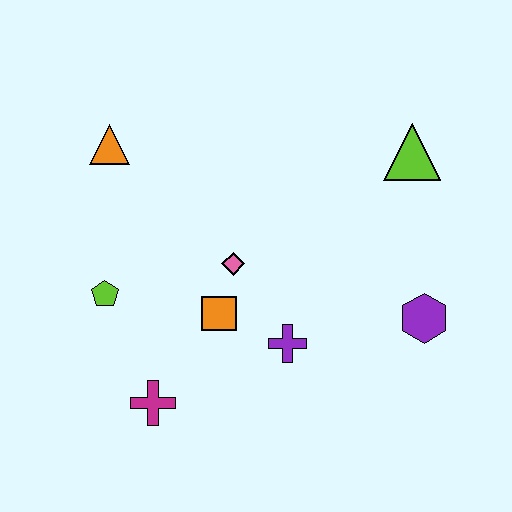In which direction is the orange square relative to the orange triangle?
The orange square is below the orange triangle.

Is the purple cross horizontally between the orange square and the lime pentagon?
No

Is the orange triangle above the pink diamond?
Yes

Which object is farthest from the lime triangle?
The magenta cross is farthest from the lime triangle.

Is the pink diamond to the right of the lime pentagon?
Yes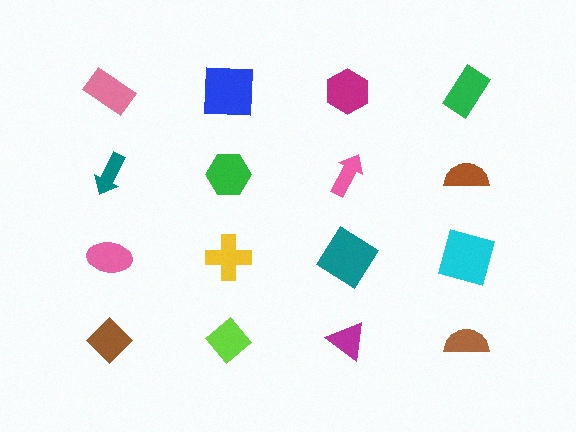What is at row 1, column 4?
A green rectangle.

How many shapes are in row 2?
4 shapes.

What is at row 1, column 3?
A magenta hexagon.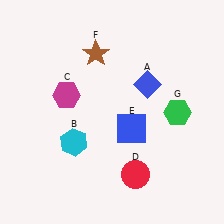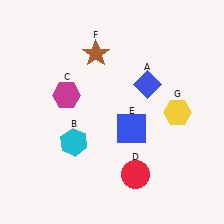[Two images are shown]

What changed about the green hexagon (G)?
In Image 1, G is green. In Image 2, it changed to yellow.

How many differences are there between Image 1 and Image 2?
There is 1 difference between the two images.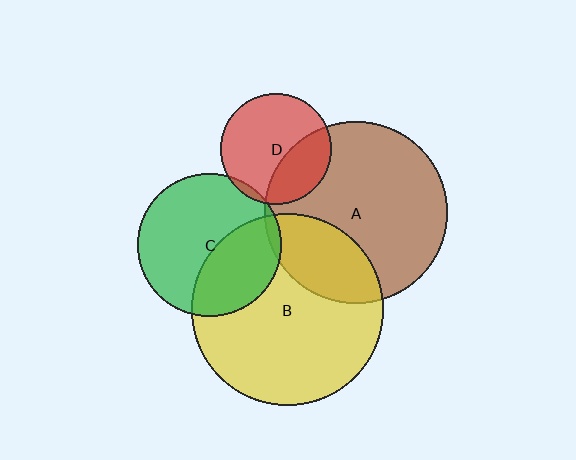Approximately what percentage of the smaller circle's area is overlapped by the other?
Approximately 25%.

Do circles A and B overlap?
Yes.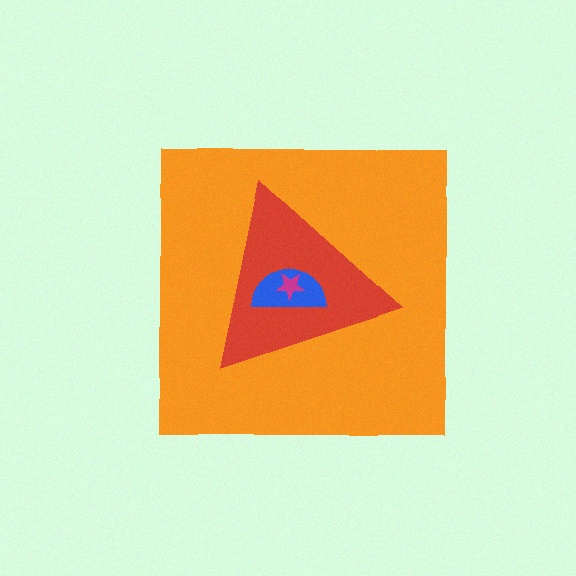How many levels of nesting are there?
4.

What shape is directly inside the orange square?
The red triangle.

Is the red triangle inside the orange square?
Yes.